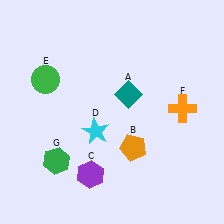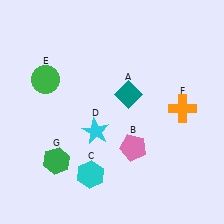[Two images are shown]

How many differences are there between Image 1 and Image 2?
There are 2 differences between the two images.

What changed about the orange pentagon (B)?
In Image 1, B is orange. In Image 2, it changed to pink.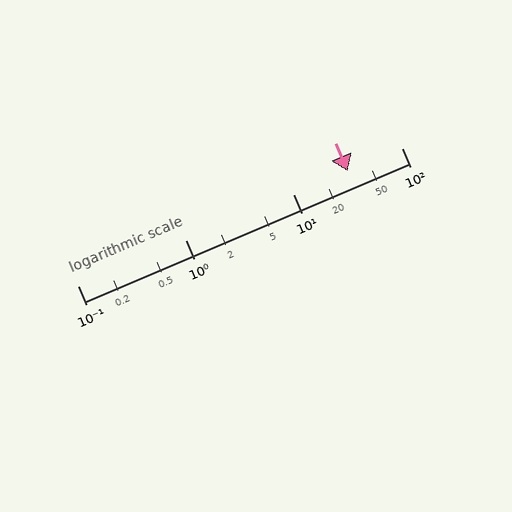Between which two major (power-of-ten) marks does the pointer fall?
The pointer is between 10 and 100.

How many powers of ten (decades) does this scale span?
The scale spans 3 decades, from 0.1 to 100.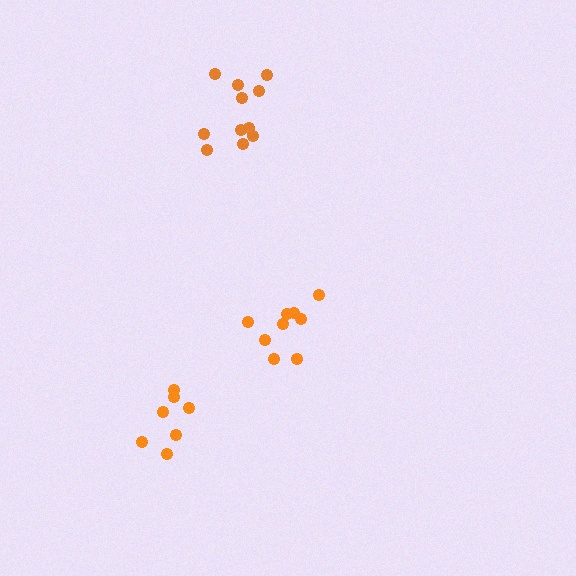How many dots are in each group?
Group 1: 11 dots, Group 2: 9 dots, Group 3: 7 dots (27 total).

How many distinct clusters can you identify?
There are 3 distinct clusters.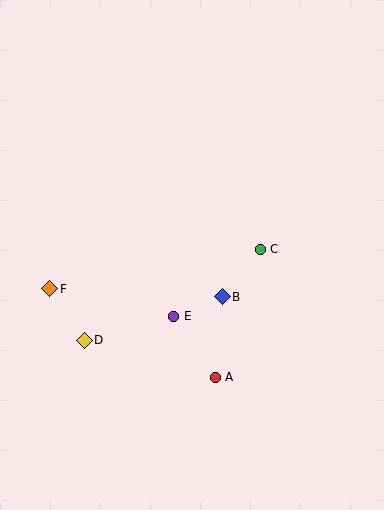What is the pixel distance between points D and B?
The distance between D and B is 145 pixels.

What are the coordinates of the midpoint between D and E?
The midpoint between D and E is at (129, 328).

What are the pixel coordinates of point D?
Point D is at (84, 340).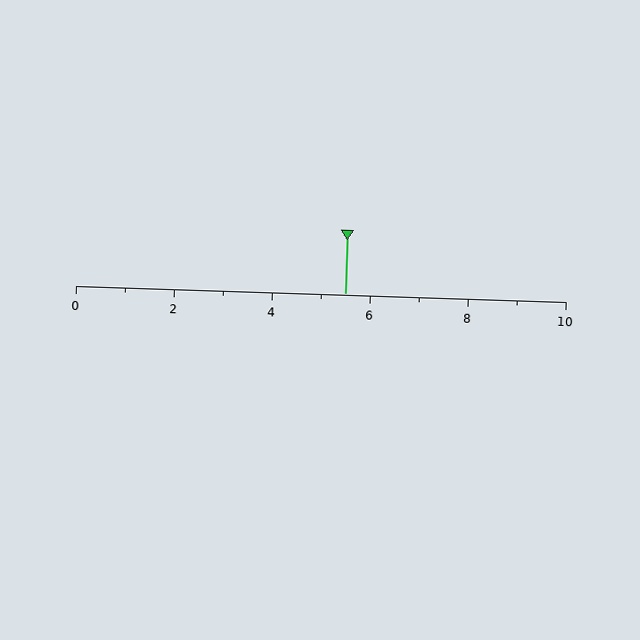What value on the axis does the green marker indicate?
The marker indicates approximately 5.5.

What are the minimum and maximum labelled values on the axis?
The axis runs from 0 to 10.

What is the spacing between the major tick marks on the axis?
The major ticks are spaced 2 apart.